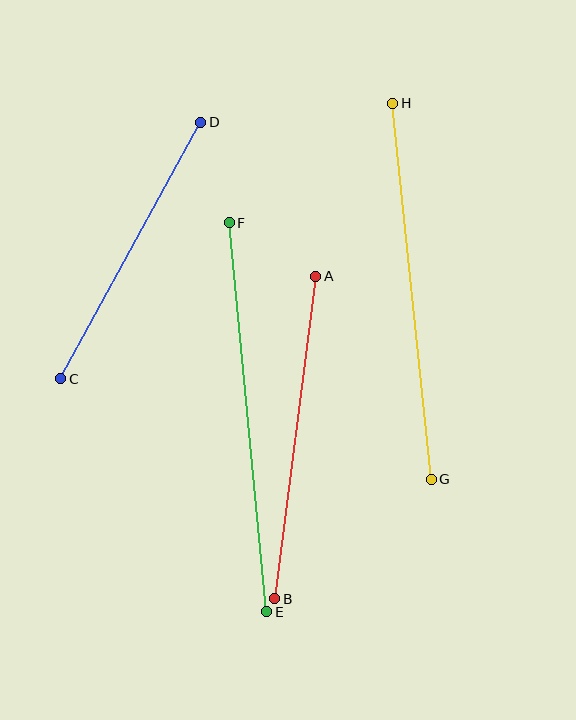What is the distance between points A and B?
The distance is approximately 325 pixels.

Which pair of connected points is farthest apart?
Points E and F are farthest apart.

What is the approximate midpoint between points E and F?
The midpoint is at approximately (248, 417) pixels.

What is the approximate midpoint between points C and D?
The midpoint is at approximately (131, 250) pixels.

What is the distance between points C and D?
The distance is approximately 292 pixels.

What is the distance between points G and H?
The distance is approximately 378 pixels.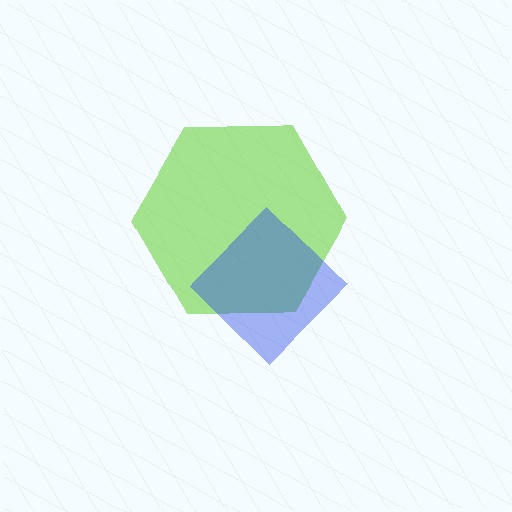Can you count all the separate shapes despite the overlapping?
Yes, there are 2 separate shapes.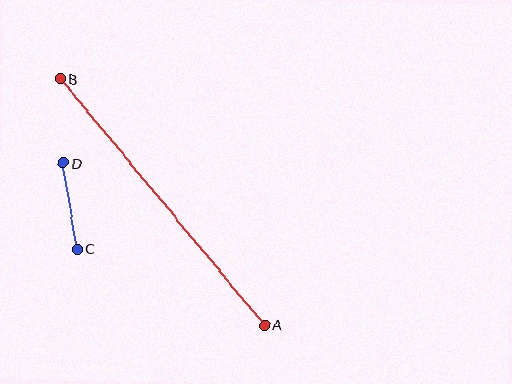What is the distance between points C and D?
The distance is approximately 87 pixels.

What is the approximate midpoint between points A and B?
The midpoint is at approximately (162, 202) pixels.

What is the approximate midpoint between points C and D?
The midpoint is at approximately (70, 206) pixels.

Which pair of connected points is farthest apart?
Points A and B are farthest apart.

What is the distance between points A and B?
The distance is approximately 320 pixels.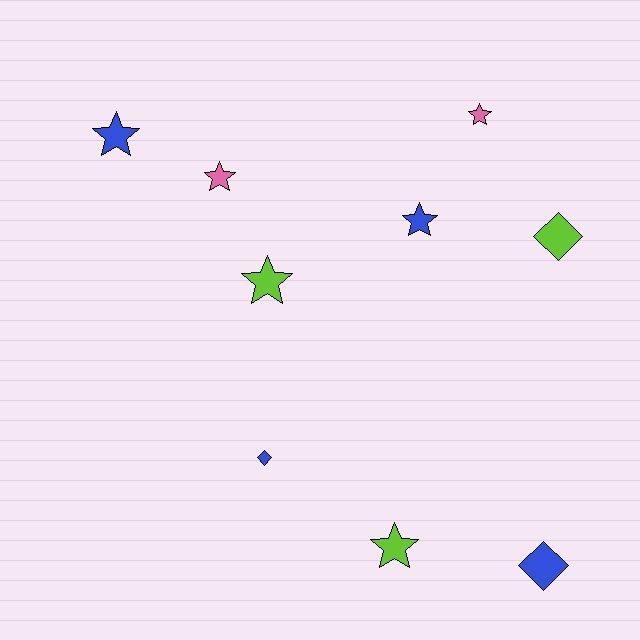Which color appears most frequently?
Blue, with 4 objects.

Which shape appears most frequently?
Star, with 6 objects.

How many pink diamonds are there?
There are no pink diamonds.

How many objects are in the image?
There are 9 objects.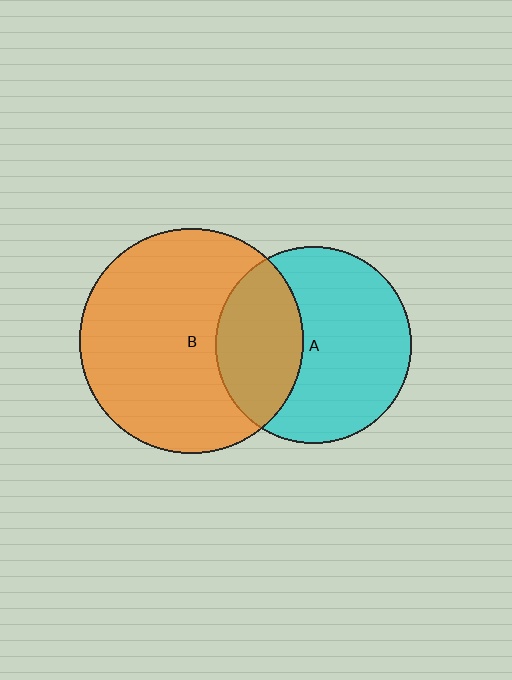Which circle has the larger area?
Circle B (orange).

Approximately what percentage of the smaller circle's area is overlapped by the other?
Approximately 35%.